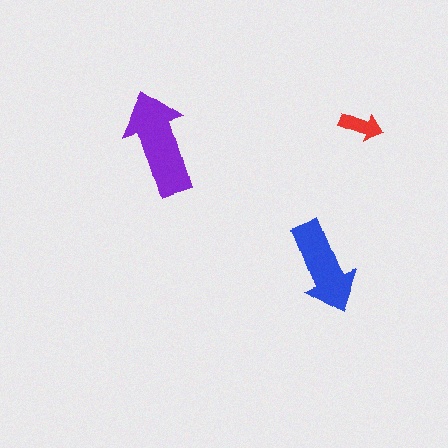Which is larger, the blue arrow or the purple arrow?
The purple one.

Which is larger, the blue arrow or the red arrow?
The blue one.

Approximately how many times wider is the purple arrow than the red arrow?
About 2.5 times wider.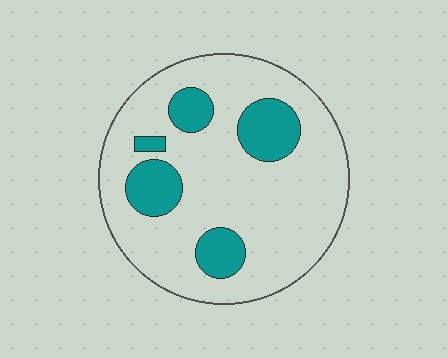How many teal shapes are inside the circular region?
5.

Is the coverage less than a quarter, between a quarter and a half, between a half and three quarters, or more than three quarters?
Less than a quarter.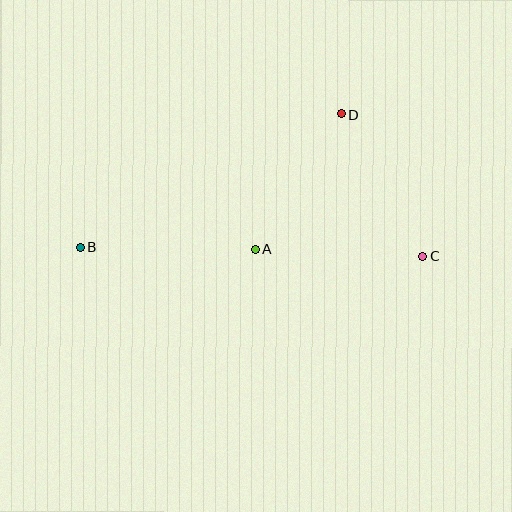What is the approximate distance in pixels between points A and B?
The distance between A and B is approximately 175 pixels.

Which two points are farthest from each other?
Points B and C are farthest from each other.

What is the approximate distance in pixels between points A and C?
The distance between A and C is approximately 168 pixels.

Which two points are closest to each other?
Points A and D are closest to each other.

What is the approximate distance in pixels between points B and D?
The distance between B and D is approximately 293 pixels.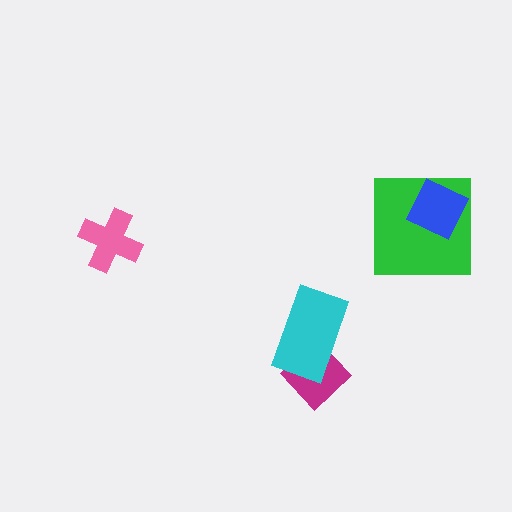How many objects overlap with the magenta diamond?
1 object overlaps with the magenta diamond.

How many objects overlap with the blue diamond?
1 object overlaps with the blue diamond.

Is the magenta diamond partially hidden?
Yes, it is partially covered by another shape.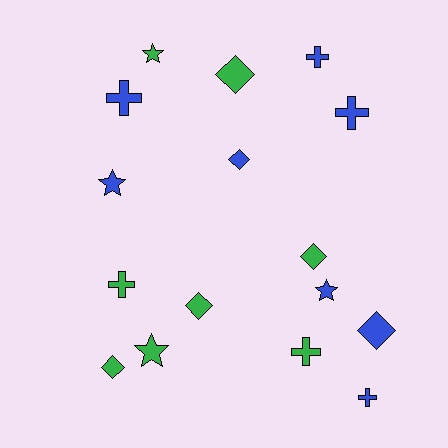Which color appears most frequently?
Blue, with 8 objects.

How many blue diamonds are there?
There are 2 blue diamonds.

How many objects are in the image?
There are 16 objects.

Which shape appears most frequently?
Cross, with 6 objects.